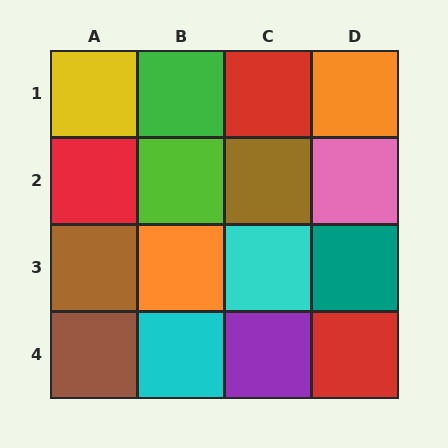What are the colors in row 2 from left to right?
Red, lime, brown, pink.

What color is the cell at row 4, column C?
Purple.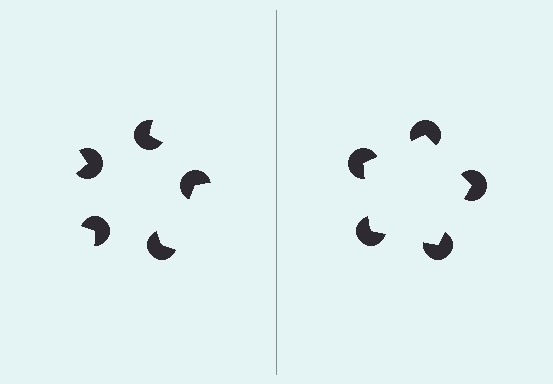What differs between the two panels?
The pac-man discs are positioned identically on both sides; only the wedge orientations differ. On the right they align to a pentagon; on the left they are misaligned.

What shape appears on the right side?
An illusory pentagon.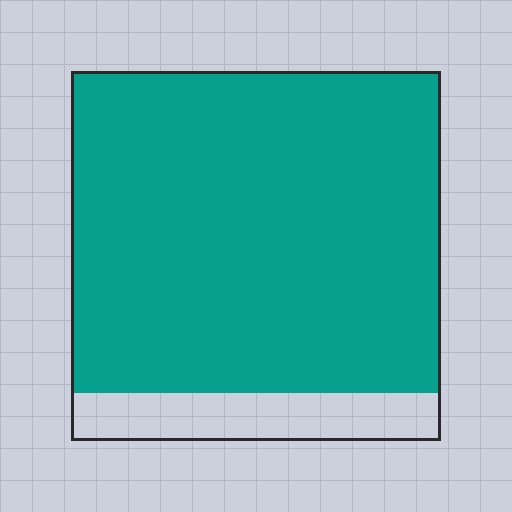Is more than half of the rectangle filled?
Yes.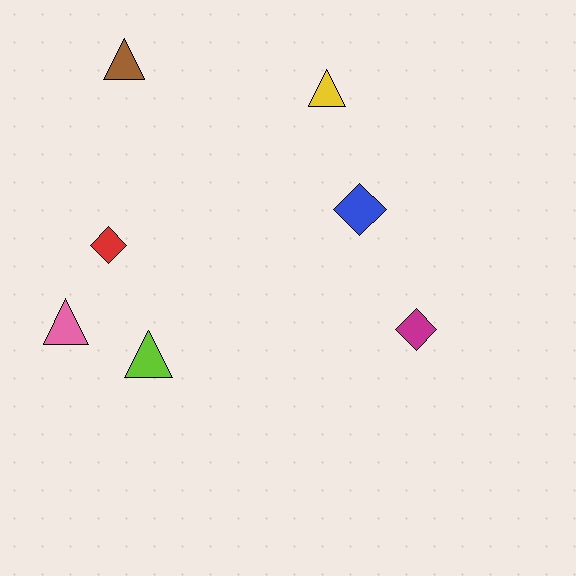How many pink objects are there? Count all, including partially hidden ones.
There is 1 pink object.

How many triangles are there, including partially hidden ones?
There are 4 triangles.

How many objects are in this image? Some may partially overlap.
There are 7 objects.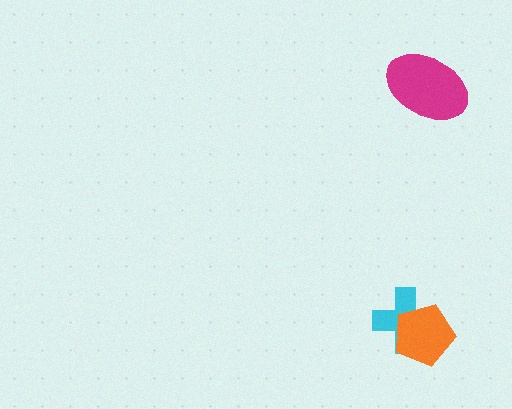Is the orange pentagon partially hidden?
No, no other shape covers it.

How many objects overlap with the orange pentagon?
1 object overlaps with the orange pentagon.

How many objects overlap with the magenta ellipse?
0 objects overlap with the magenta ellipse.